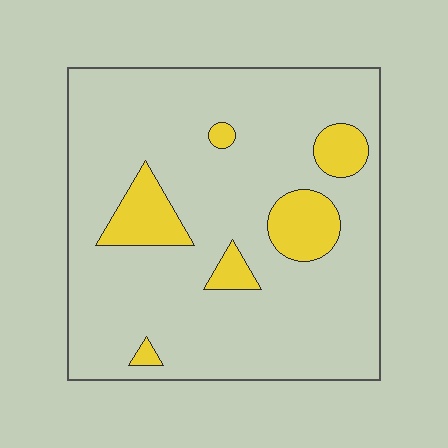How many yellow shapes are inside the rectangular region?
6.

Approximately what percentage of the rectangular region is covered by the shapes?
Approximately 15%.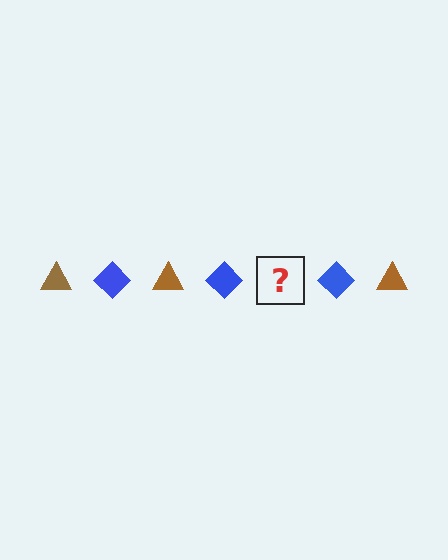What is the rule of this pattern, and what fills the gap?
The rule is that the pattern alternates between brown triangle and blue diamond. The gap should be filled with a brown triangle.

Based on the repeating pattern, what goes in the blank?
The blank should be a brown triangle.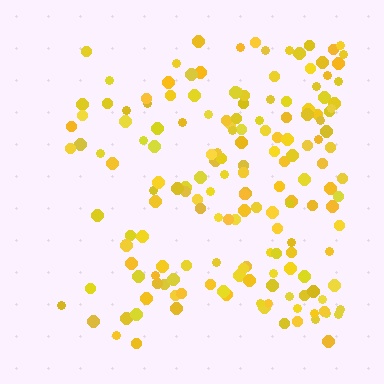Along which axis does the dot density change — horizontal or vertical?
Horizontal.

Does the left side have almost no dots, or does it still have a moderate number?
Still a moderate number, just noticeably fewer than the right.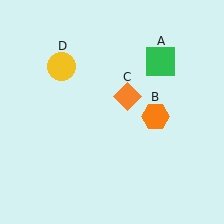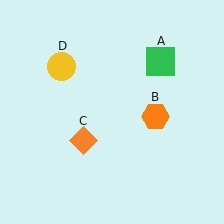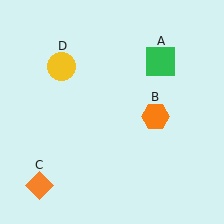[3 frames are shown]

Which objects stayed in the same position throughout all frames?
Green square (object A) and orange hexagon (object B) and yellow circle (object D) remained stationary.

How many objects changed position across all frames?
1 object changed position: orange diamond (object C).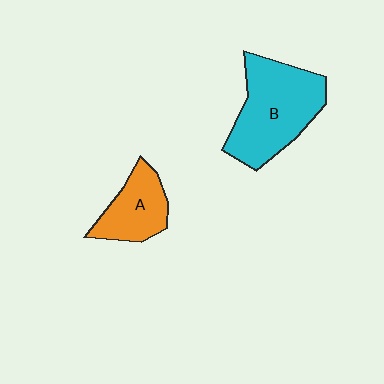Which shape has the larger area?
Shape B (cyan).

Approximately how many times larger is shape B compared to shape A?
Approximately 1.8 times.